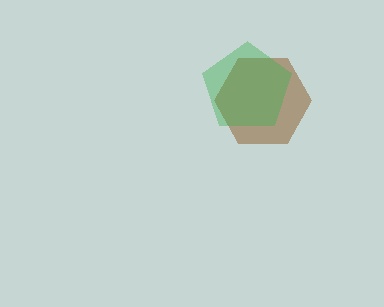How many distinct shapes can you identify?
There are 2 distinct shapes: a brown hexagon, a green pentagon.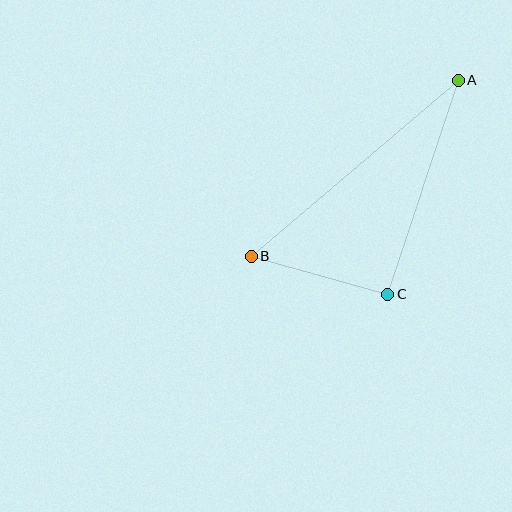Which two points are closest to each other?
Points B and C are closest to each other.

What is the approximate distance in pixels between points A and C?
The distance between A and C is approximately 225 pixels.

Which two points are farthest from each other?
Points A and B are farthest from each other.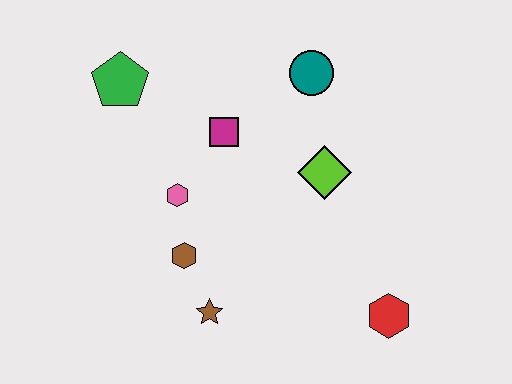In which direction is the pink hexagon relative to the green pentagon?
The pink hexagon is below the green pentagon.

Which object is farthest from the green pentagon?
The red hexagon is farthest from the green pentagon.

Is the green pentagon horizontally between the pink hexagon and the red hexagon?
No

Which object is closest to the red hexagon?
The lime diamond is closest to the red hexagon.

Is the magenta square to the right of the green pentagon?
Yes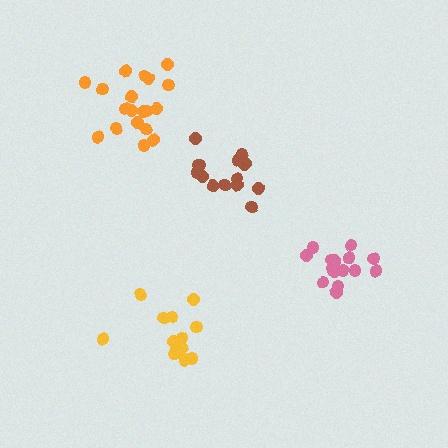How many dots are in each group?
Group 1: 19 dots, Group 2: 13 dots, Group 3: 15 dots, Group 4: 16 dots (63 total).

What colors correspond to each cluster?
The clusters are colored: orange, yellow, brown, pink.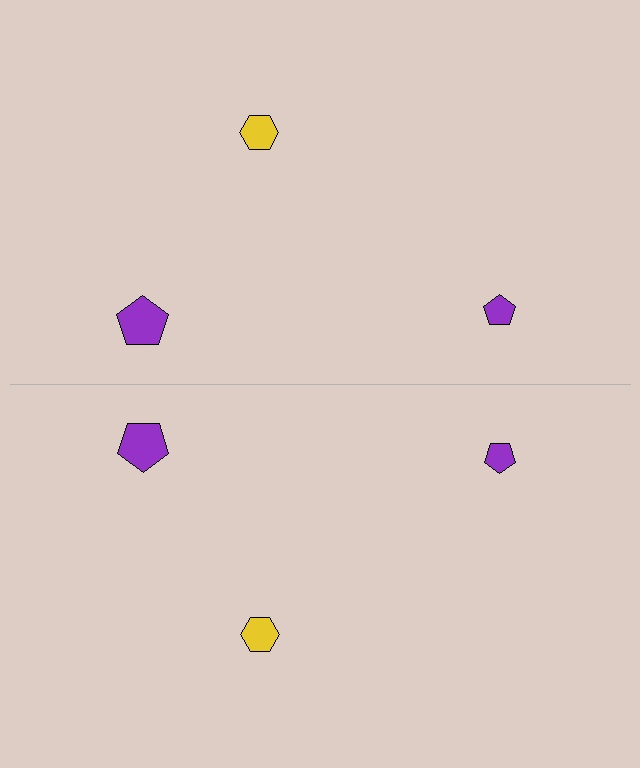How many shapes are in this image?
There are 6 shapes in this image.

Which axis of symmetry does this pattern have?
The pattern has a horizontal axis of symmetry running through the center of the image.